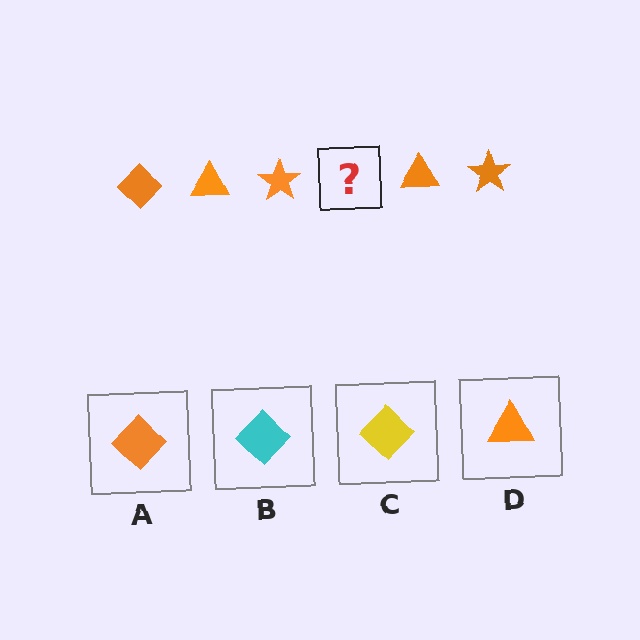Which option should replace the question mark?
Option A.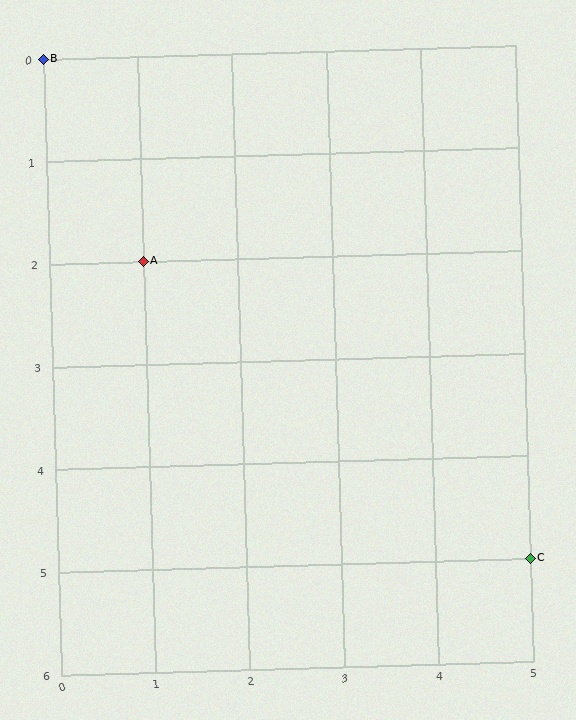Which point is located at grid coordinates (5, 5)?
Point C is at (5, 5).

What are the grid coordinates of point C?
Point C is at grid coordinates (5, 5).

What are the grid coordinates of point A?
Point A is at grid coordinates (1, 2).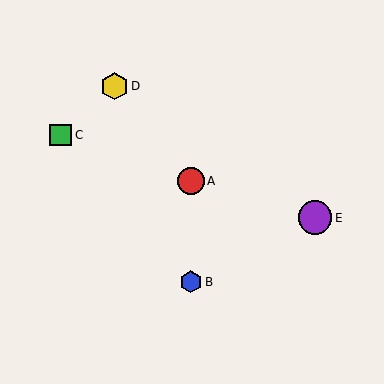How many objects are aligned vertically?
2 objects (A, B) are aligned vertically.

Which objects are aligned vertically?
Objects A, B are aligned vertically.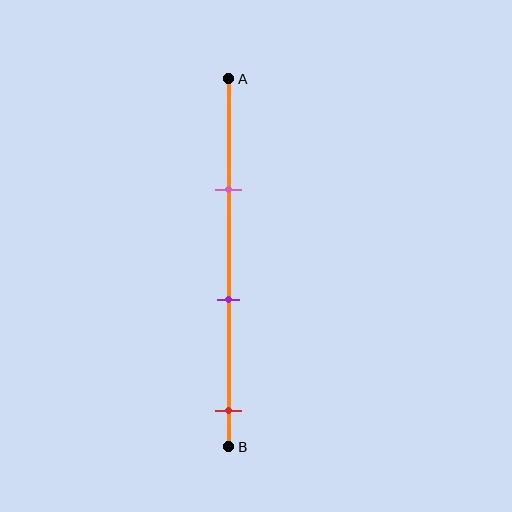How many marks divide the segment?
There are 3 marks dividing the segment.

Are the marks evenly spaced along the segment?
Yes, the marks are approximately evenly spaced.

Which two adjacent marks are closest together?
The pink and purple marks are the closest adjacent pair.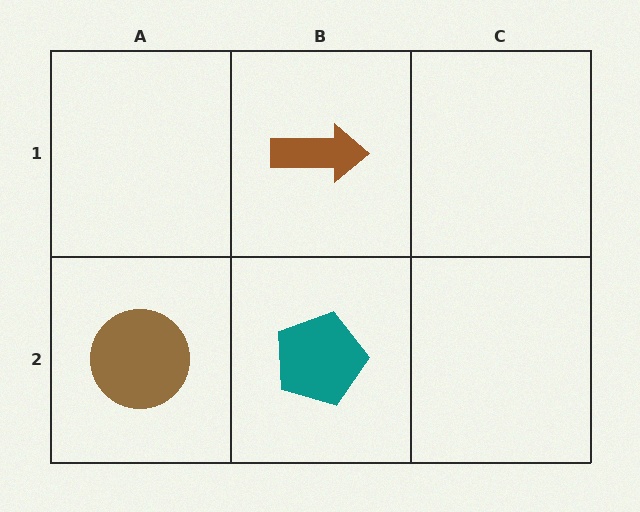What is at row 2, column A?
A brown circle.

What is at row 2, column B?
A teal pentagon.